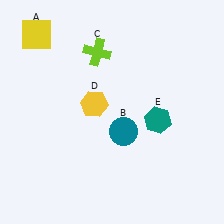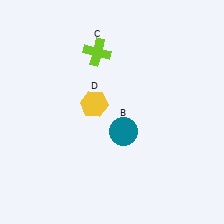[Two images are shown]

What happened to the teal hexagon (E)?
The teal hexagon (E) was removed in Image 2. It was in the bottom-right area of Image 1.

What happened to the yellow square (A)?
The yellow square (A) was removed in Image 2. It was in the top-left area of Image 1.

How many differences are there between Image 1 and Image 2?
There are 2 differences between the two images.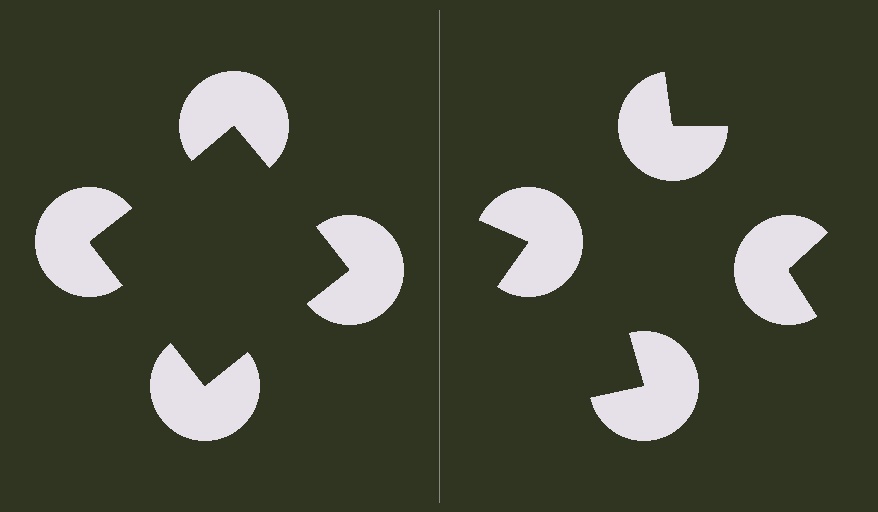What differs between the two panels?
The pac-man discs are positioned identically on both sides; only the wedge orientations differ. On the left they align to a square; on the right they are misaligned.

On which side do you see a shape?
An illusory square appears on the left side. On the right side the wedge cuts are rotated, so no coherent shape forms.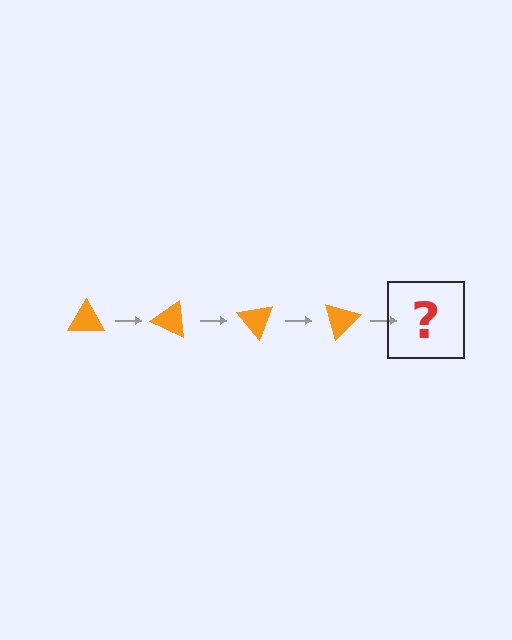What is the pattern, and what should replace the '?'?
The pattern is that the triangle rotates 25 degrees each step. The '?' should be an orange triangle rotated 100 degrees.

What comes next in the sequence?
The next element should be an orange triangle rotated 100 degrees.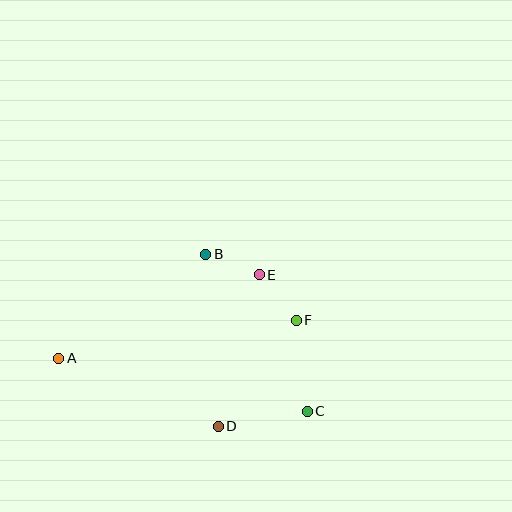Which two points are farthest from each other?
Points A and C are farthest from each other.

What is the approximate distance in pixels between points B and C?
The distance between B and C is approximately 187 pixels.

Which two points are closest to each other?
Points B and E are closest to each other.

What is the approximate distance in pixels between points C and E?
The distance between C and E is approximately 145 pixels.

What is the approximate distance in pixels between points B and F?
The distance between B and F is approximately 112 pixels.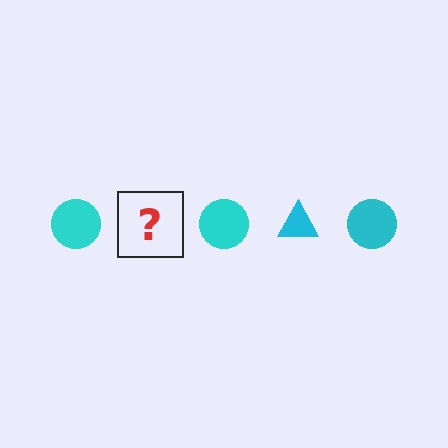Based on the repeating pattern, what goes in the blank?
The blank should be a cyan triangle.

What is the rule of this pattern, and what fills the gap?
The rule is that the pattern cycles through circle, triangle shapes in cyan. The gap should be filled with a cyan triangle.